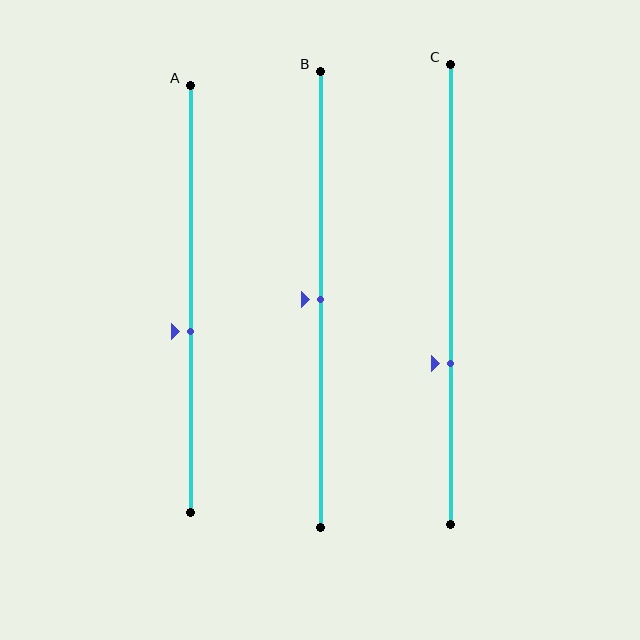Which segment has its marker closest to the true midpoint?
Segment B has its marker closest to the true midpoint.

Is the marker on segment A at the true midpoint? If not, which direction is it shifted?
No, the marker on segment A is shifted downward by about 8% of the segment length.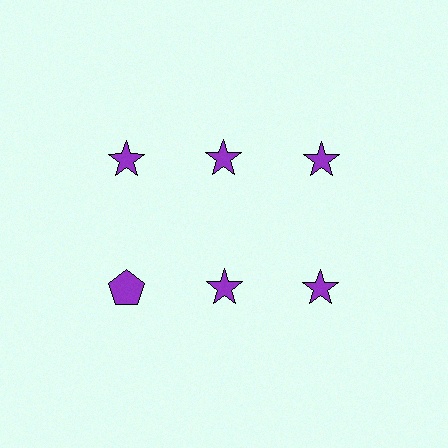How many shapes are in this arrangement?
There are 6 shapes arranged in a grid pattern.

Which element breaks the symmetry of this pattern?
The purple pentagon in the second row, leftmost column breaks the symmetry. All other shapes are purple stars.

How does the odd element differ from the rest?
It has a different shape: pentagon instead of star.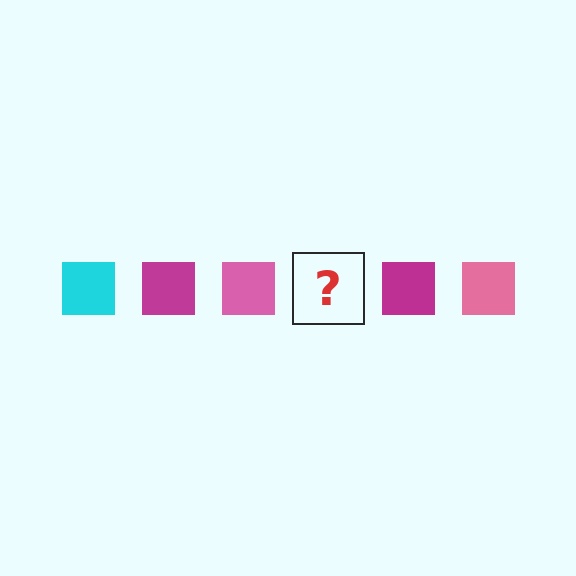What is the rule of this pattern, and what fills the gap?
The rule is that the pattern cycles through cyan, magenta, pink squares. The gap should be filled with a cyan square.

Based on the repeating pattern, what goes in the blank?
The blank should be a cyan square.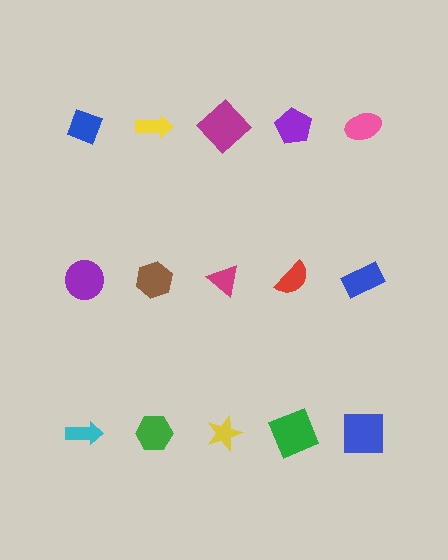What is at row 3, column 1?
A cyan arrow.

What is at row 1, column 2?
A yellow arrow.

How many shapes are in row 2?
5 shapes.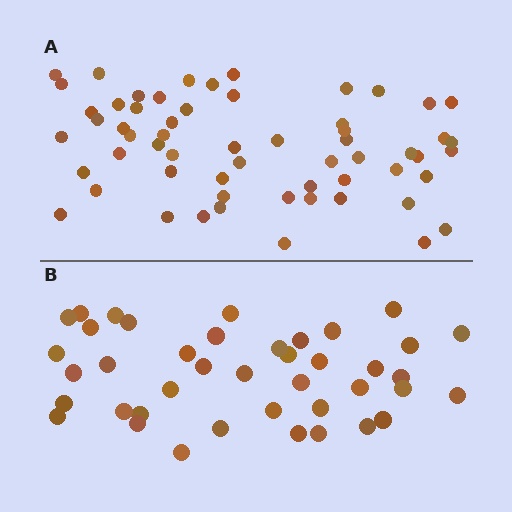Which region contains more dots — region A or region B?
Region A (the top region) has more dots.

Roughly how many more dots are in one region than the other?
Region A has approximately 20 more dots than region B.